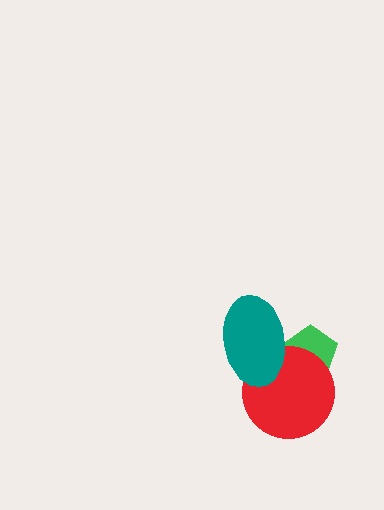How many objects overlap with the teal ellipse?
2 objects overlap with the teal ellipse.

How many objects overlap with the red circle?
2 objects overlap with the red circle.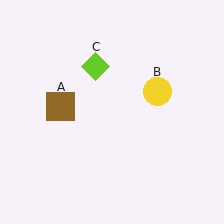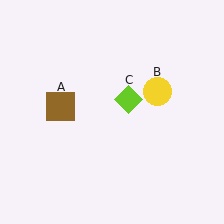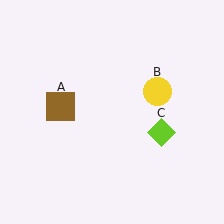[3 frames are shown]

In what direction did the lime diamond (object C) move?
The lime diamond (object C) moved down and to the right.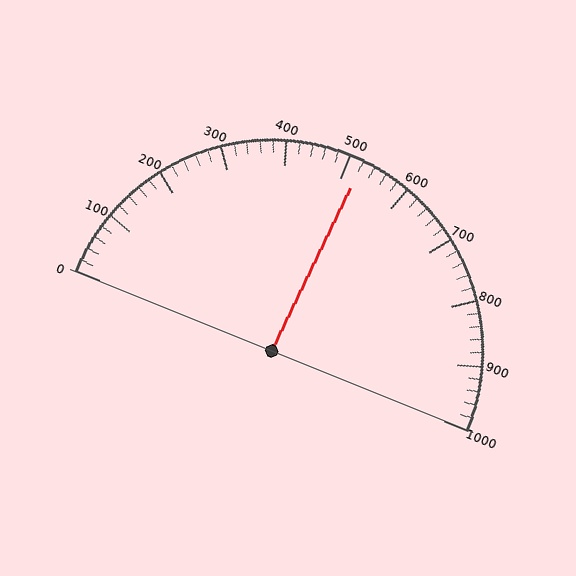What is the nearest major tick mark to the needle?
The nearest major tick mark is 500.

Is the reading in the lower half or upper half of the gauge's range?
The reading is in the upper half of the range (0 to 1000).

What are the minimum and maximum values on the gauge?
The gauge ranges from 0 to 1000.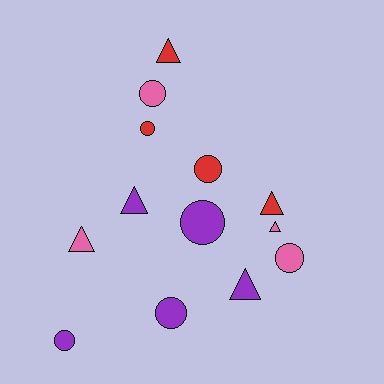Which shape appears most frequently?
Circle, with 7 objects.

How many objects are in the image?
There are 13 objects.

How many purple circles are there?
There are 3 purple circles.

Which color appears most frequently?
Purple, with 5 objects.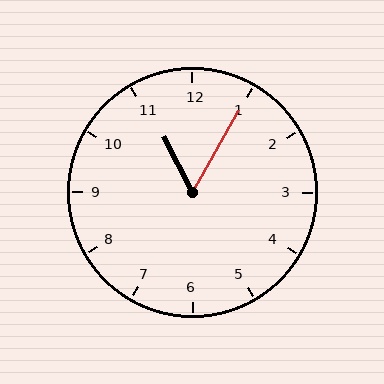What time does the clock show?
11:05.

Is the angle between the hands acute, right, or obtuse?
It is acute.